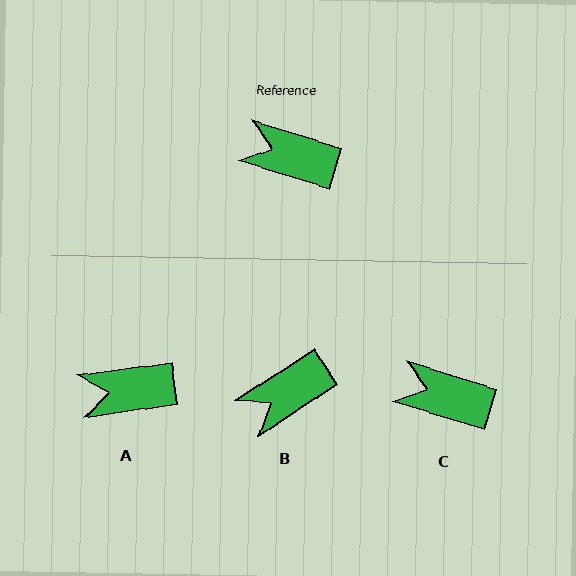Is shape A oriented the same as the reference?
No, it is off by about 26 degrees.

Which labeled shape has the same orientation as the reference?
C.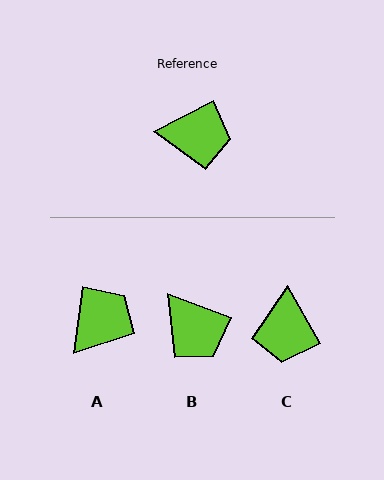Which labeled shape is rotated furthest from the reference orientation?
C, about 88 degrees away.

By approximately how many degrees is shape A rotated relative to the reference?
Approximately 55 degrees counter-clockwise.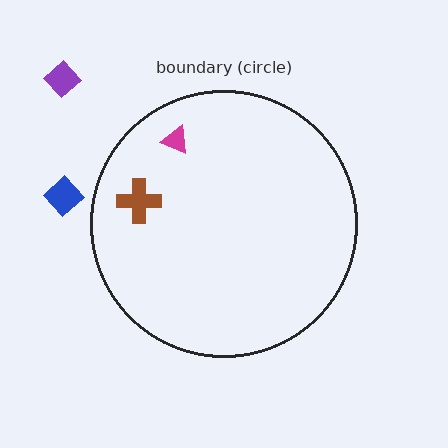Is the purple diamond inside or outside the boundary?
Outside.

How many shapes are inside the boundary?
2 inside, 2 outside.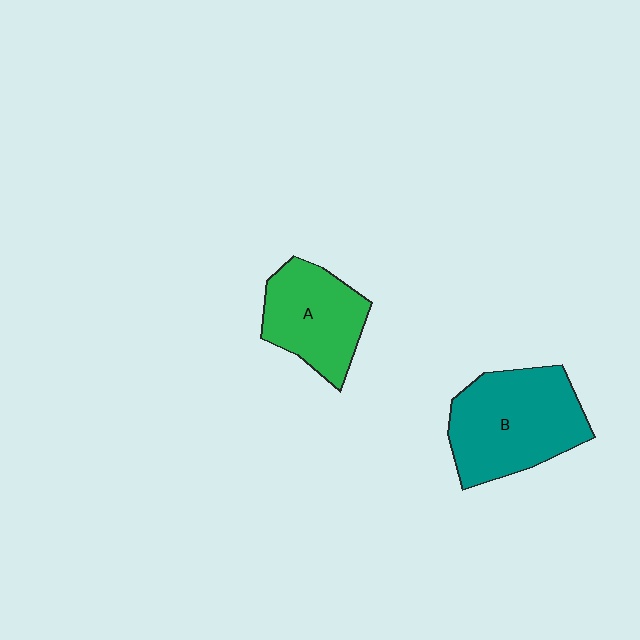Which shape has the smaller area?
Shape A (green).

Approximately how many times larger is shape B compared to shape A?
Approximately 1.4 times.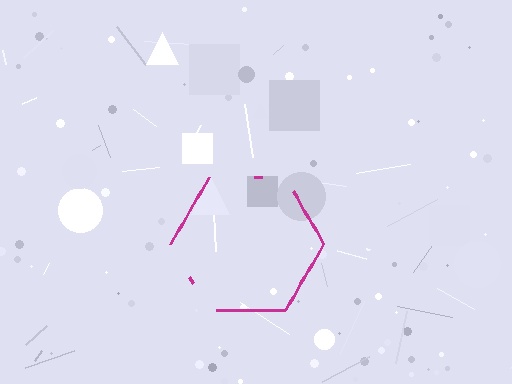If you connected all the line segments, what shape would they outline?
They would outline a hexagon.